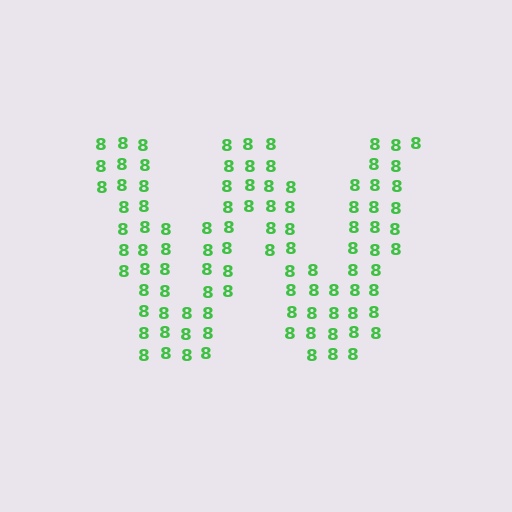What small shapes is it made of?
It is made of small digit 8's.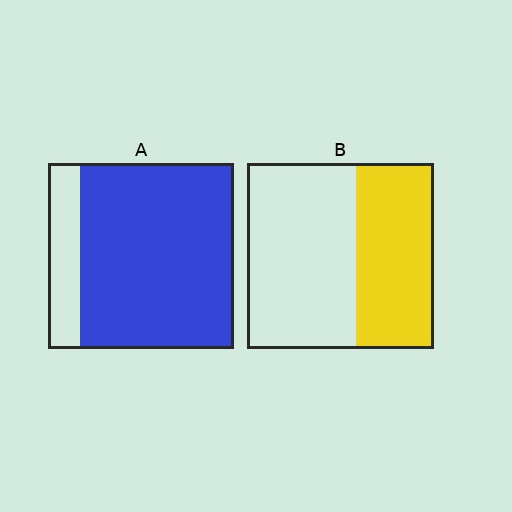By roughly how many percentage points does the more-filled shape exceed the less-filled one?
By roughly 40 percentage points (A over B).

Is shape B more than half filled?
No.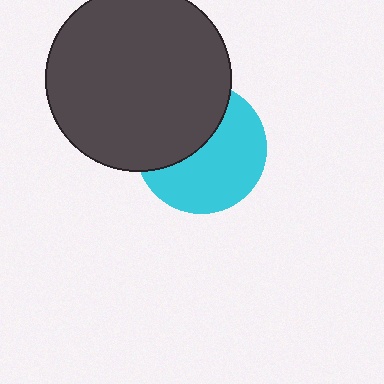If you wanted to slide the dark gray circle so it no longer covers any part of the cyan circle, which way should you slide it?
Slide it toward the upper-left — that is the most direct way to separate the two shapes.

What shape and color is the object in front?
The object in front is a dark gray circle.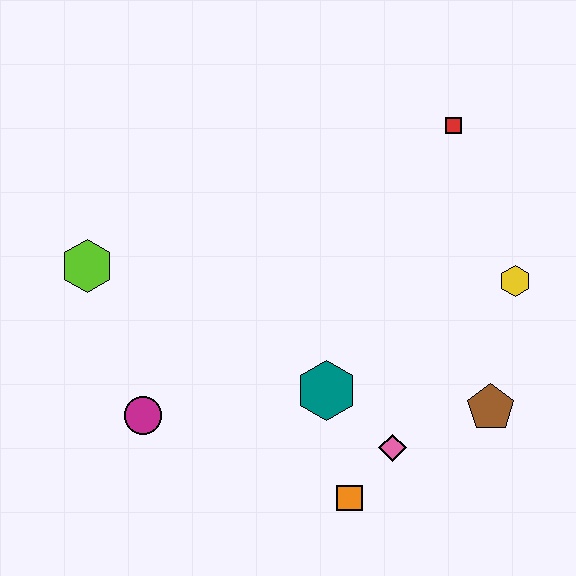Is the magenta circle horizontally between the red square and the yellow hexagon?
No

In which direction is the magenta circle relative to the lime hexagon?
The magenta circle is below the lime hexagon.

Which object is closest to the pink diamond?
The orange square is closest to the pink diamond.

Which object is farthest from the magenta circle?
The red square is farthest from the magenta circle.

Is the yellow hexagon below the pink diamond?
No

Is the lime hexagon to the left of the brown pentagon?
Yes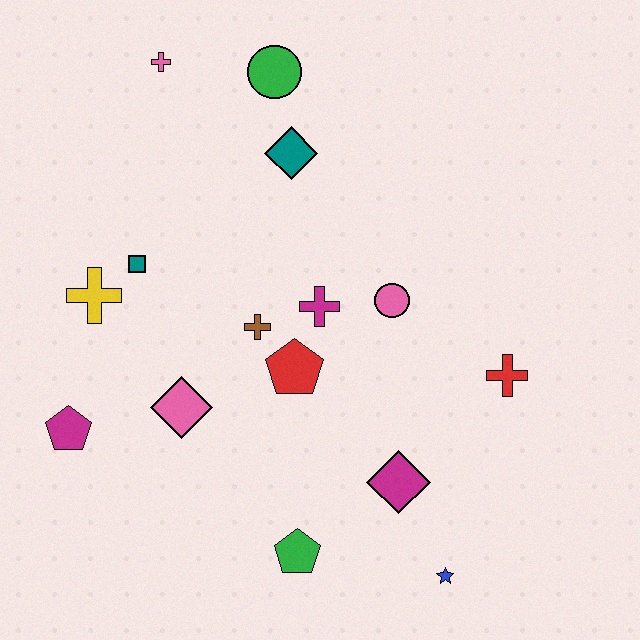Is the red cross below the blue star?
No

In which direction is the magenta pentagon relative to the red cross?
The magenta pentagon is to the left of the red cross.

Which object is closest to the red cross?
The pink circle is closest to the red cross.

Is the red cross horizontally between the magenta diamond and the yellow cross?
No